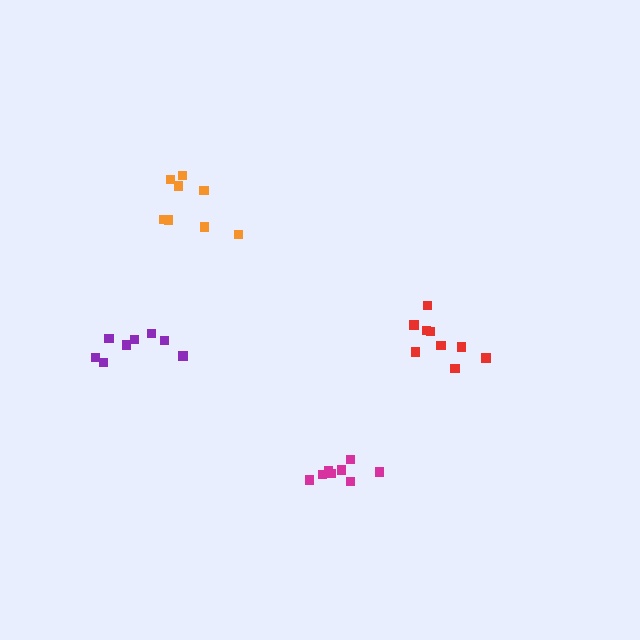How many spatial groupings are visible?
There are 4 spatial groupings.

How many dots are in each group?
Group 1: 8 dots, Group 2: 8 dots, Group 3: 8 dots, Group 4: 9 dots (33 total).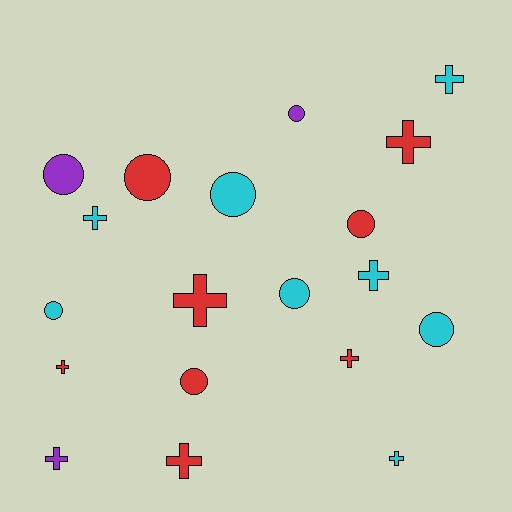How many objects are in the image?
There are 19 objects.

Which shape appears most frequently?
Cross, with 10 objects.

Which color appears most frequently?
Red, with 8 objects.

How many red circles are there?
There are 3 red circles.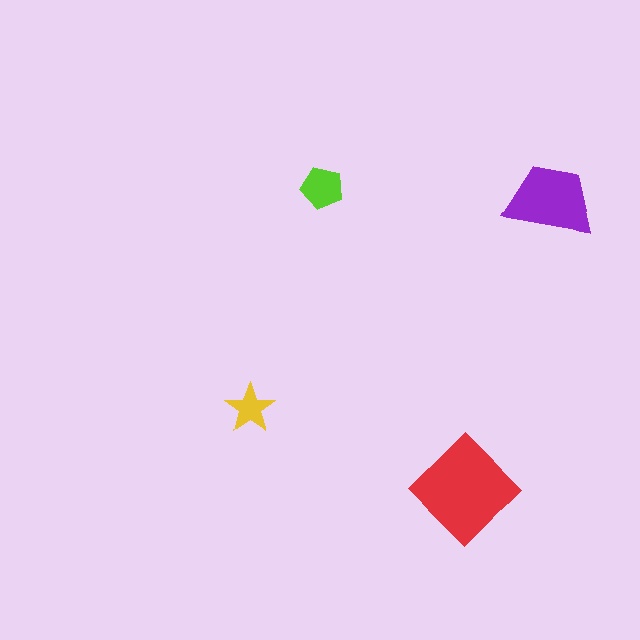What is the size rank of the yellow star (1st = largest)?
4th.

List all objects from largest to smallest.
The red diamond, the purple trapezoid, the lime pentagon, the yellow star.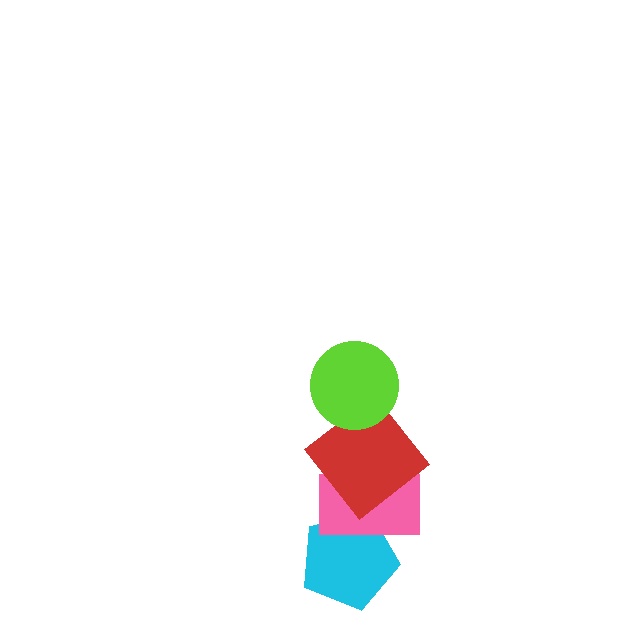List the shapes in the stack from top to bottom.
From top to bottom: the lime circle, the red diamond, the pink rectangle, the cyan pentagon.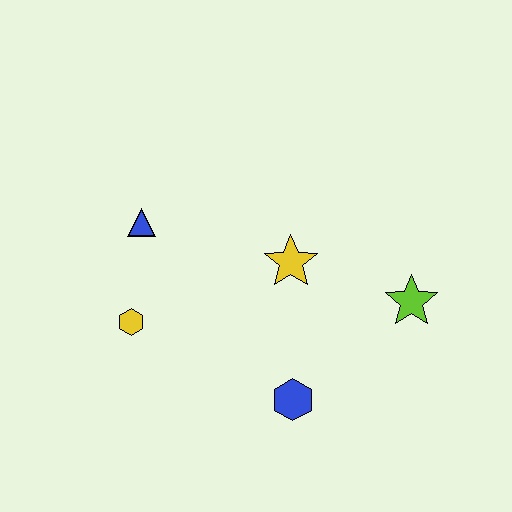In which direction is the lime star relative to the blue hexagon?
The lime star is to the right of the blue hexagon.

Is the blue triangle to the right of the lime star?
No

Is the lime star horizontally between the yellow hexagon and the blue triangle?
No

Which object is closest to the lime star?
The yellow star is closest to the lime star.